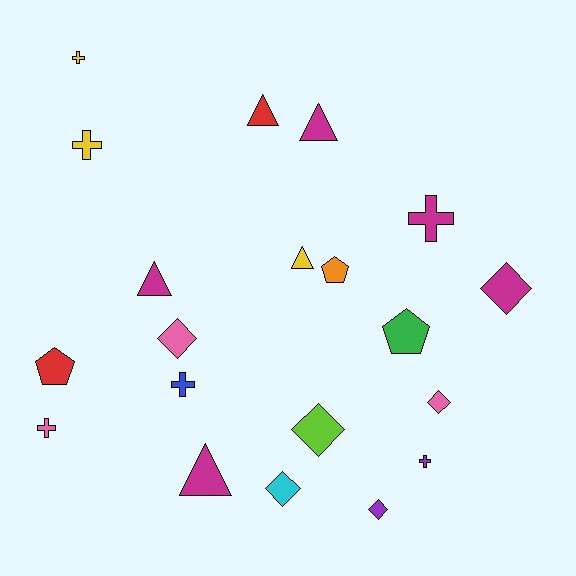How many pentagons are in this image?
There are 3 pentagons.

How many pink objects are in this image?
There are 3 pink objects.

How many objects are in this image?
There are 20 objects.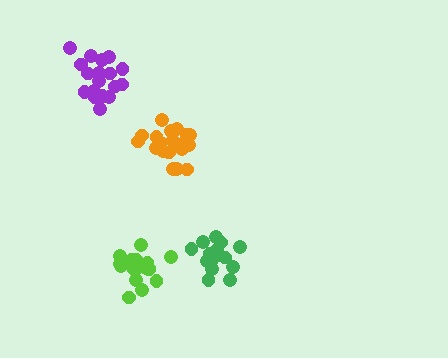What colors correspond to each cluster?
The clusters are colored: green, lime, purple, orange.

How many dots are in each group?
Group 1: 17 dots, Group 2: 19 dots, Group 3: 18 dots, Group 4: 20 dots (74 total).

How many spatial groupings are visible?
There are 4 spatial groupings.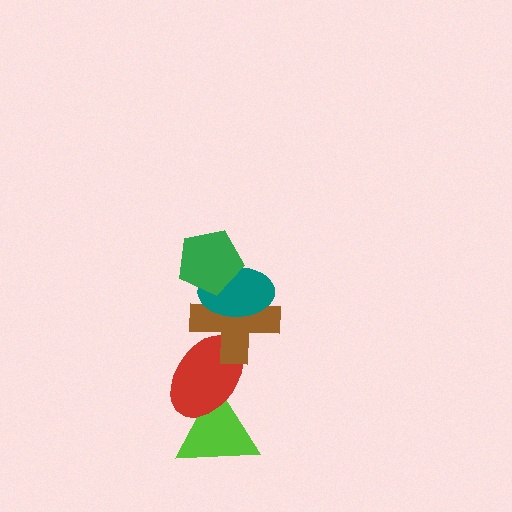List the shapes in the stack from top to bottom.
From top to bottom: the green pentagon, the teal ellipse, the brown cross, the red ellipse, the lime triangle.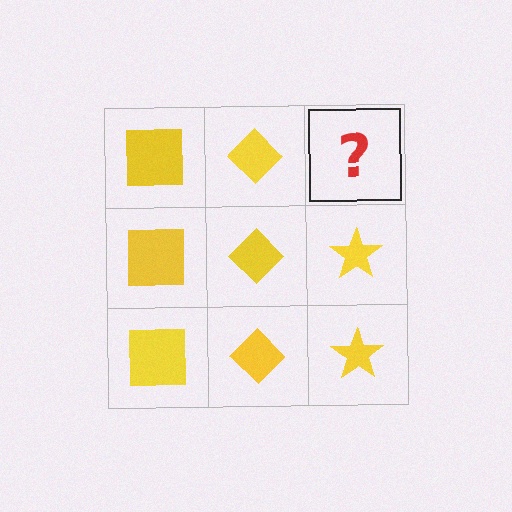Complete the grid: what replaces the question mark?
The question mark should be replaced with a yellow star.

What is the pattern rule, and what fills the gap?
The rule is that each column has a consistent shape. The gap should be filled with a yellow star.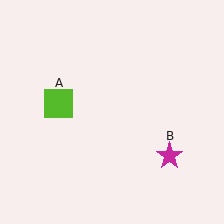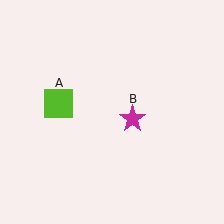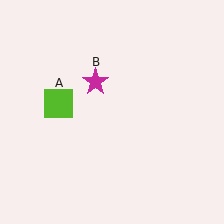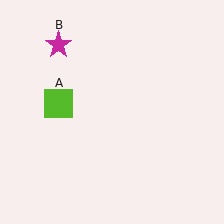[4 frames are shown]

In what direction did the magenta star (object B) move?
The magenta star (object B) moved up and to the left.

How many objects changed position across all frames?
1 object changed position: magenta star (object B).